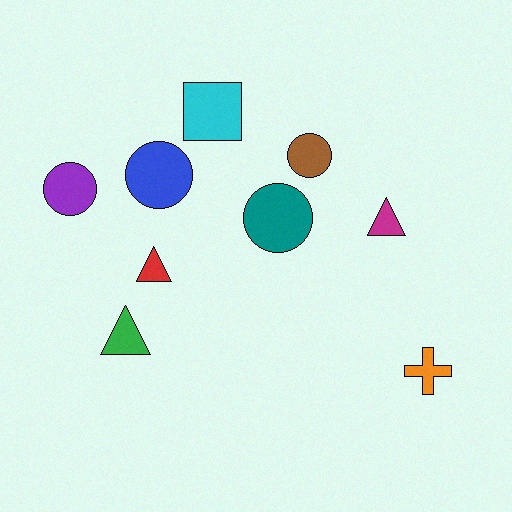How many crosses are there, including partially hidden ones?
There is 1 cross.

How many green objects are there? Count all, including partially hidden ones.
There is 1 green object.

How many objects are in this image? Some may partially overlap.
There are 9 objects.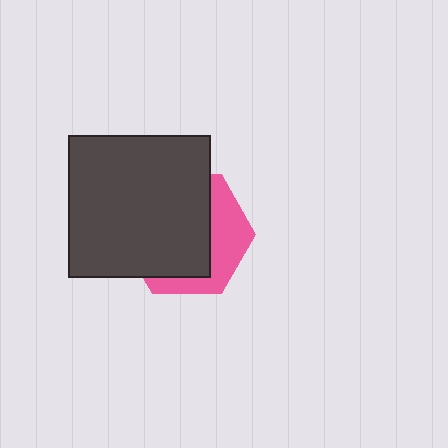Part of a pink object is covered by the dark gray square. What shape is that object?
It is a hexagon.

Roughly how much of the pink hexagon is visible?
A small part of it is visible (roughly 34%).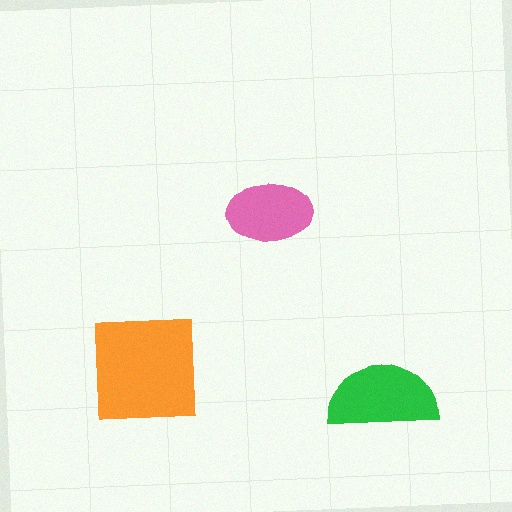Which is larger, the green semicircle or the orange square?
The orange square.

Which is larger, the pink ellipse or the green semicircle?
The green semicircle.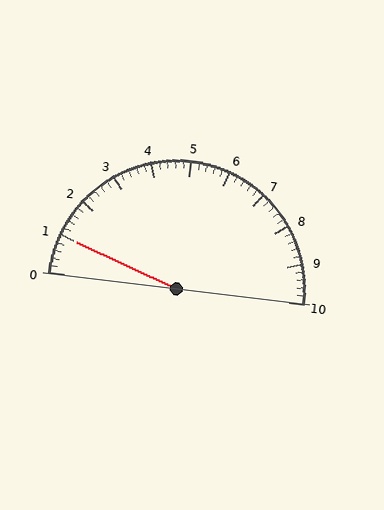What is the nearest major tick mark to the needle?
The nearest major tick mark is 1.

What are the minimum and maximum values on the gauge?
The gauge ranges from 0 to 10.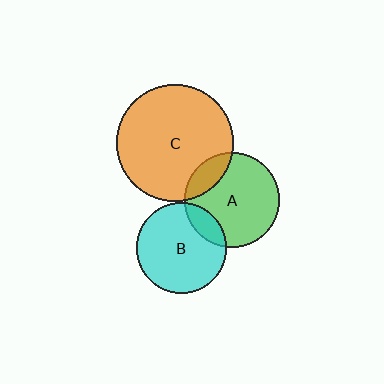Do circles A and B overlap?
Yes.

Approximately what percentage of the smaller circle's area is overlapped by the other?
Approximately 15%.